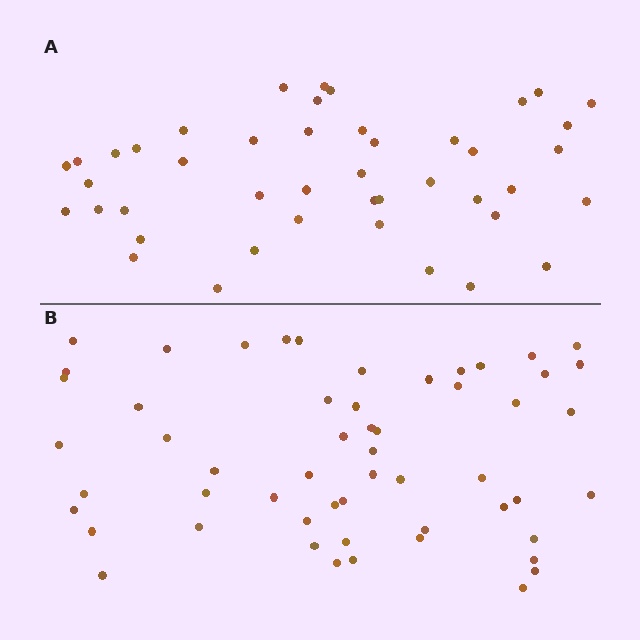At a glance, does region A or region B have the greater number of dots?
Region B (the bottom region) has more dots.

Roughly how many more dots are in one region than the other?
Region B has roughly 12 or so more dots than region A.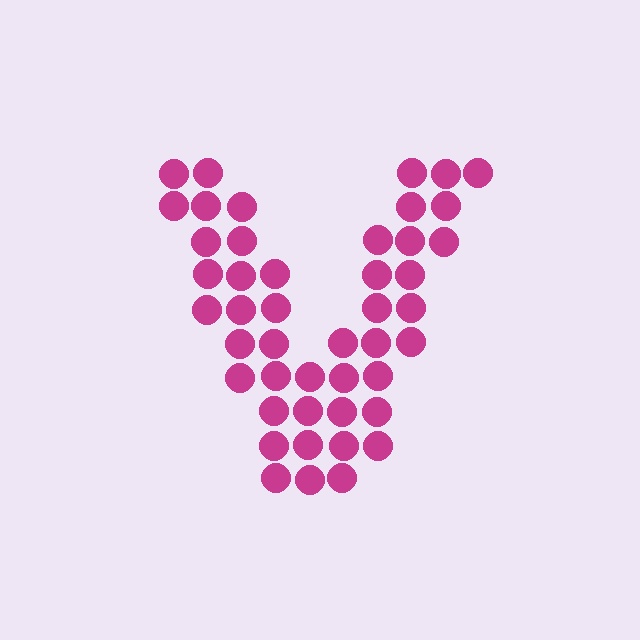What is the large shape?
The large shape is the letter V.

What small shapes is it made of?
It is made of small circles.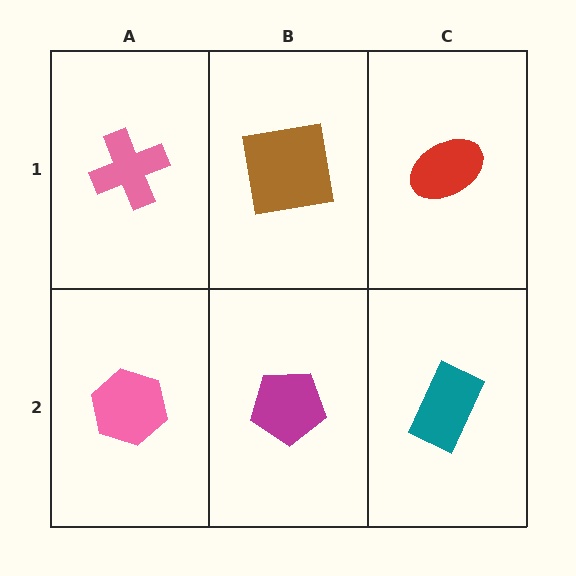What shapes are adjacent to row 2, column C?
A red ellipse (row 1, column C), a magenta pentagon (row 2, column B).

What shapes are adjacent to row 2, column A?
A pink cross (row 1, column A), a magenta pentagon (row 2, column B).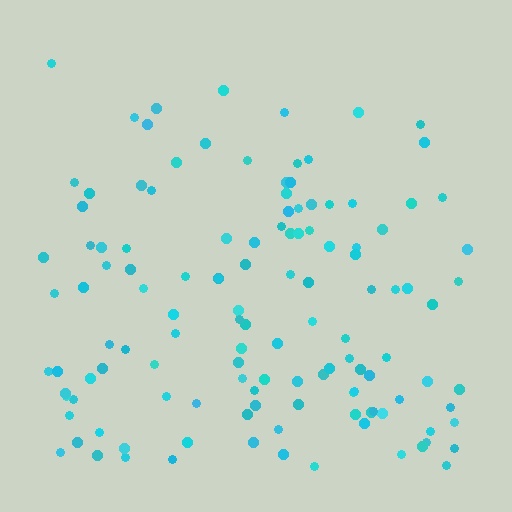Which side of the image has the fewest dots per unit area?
The top.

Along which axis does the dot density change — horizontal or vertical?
Vertical.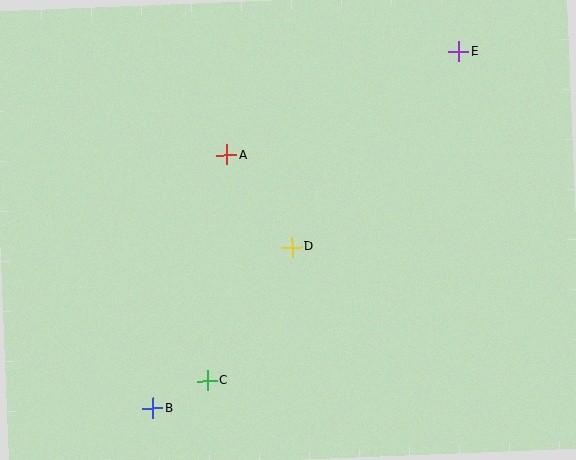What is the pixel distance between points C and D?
The distance between C and D is 158 pixels.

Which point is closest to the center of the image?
Point D at (292, 247) is closest to the center.